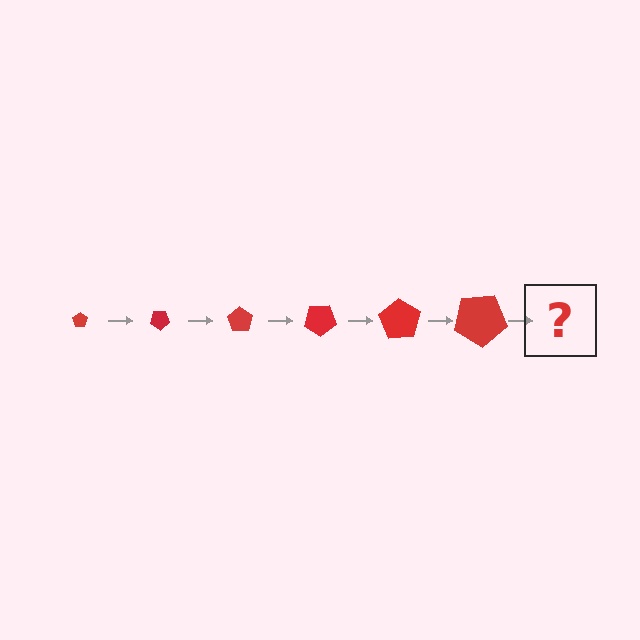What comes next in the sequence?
The next element should be a pentagon, larger than the previous one and rotated 210 degrees from the start.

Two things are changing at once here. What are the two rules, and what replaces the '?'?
The two rules are that the pentagon grows larger each step and it rotates 35 degrees each step. The '?' should be a pentagon, larger than the previous one and rotated 210 degrees from the start.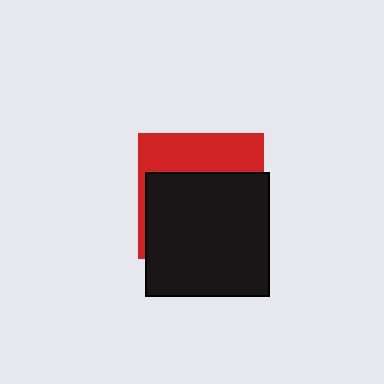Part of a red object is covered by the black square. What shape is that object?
It is a square.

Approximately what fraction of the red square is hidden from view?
Roughly 65% of the red square is hidden behind the black square.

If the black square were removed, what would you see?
You would see the complete red square.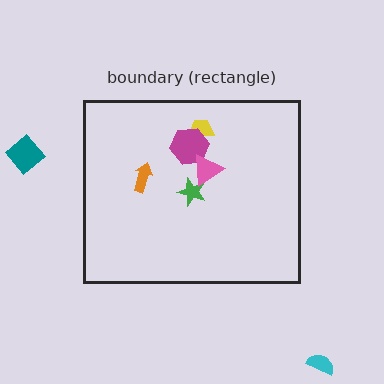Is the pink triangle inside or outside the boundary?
Inside.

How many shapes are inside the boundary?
5 inside, 2 outside.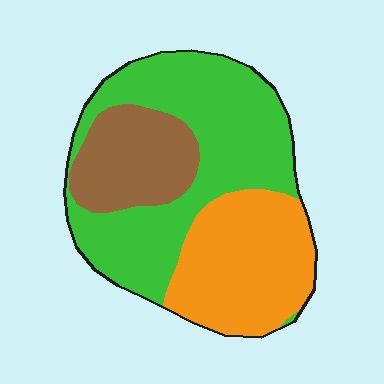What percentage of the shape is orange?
Orange takes up about one third (1/3) of the shape.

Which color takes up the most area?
Green, at roughly 50%.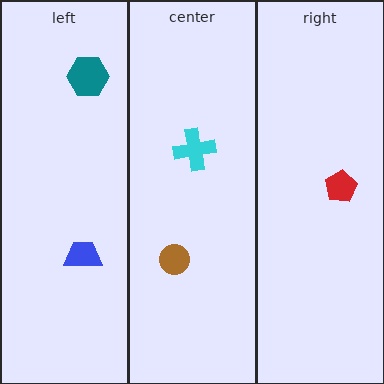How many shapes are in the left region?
2.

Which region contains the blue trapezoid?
The left region.